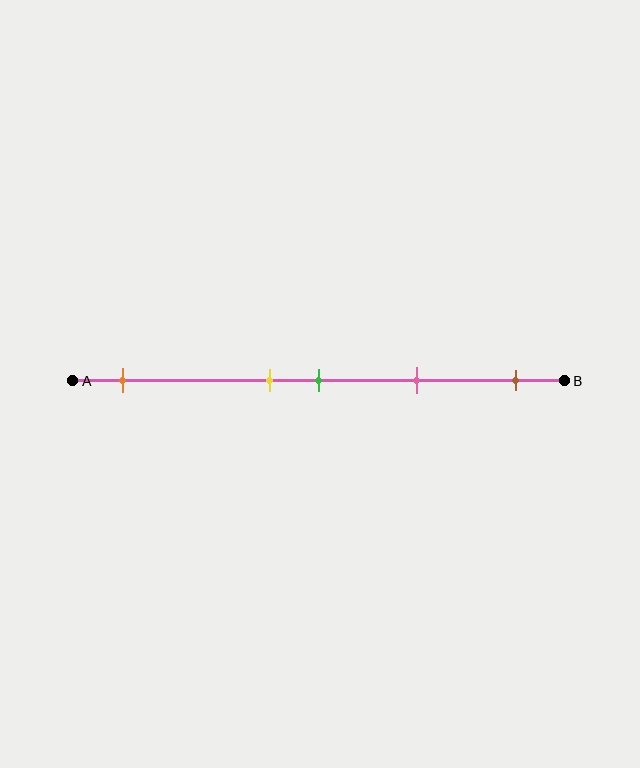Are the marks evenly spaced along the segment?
No, the marks are not evenly spaced.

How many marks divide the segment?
There are 5 marks dividing the segment.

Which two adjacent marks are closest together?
The yellow and green marks are the closest adjacent pair.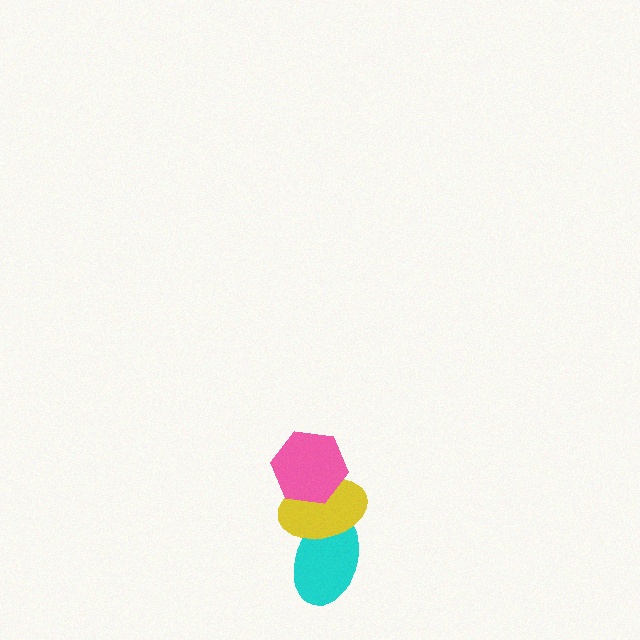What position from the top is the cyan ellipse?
The cyan ellipse is 3rd from the top.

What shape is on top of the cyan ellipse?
The yellow ellipse is on top of the cyan ellipse.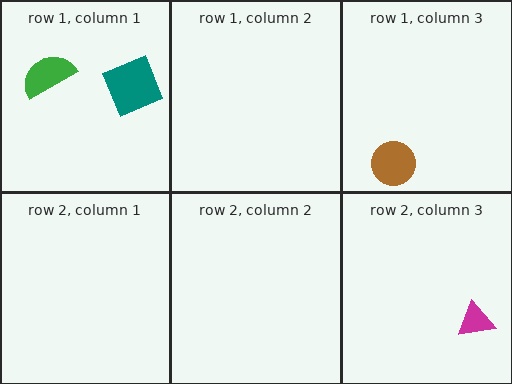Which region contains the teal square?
The row 1, column 1 region.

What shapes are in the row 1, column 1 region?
The green semicircle, the teal square.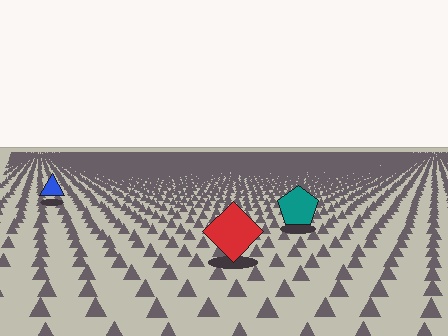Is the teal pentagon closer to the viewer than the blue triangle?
Yes. The teal pentagon is closer — you can tell from the texture gradient: the ground texture is coarser near it.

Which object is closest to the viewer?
The red diamond is closest. The texture marks near it are larger and more spread out.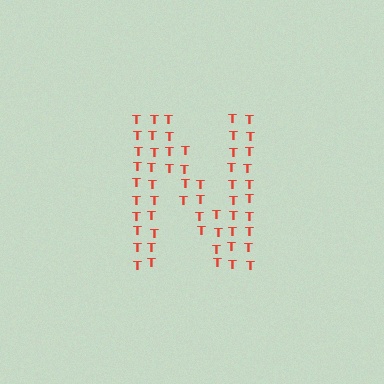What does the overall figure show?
The overall figure shows the letter N.